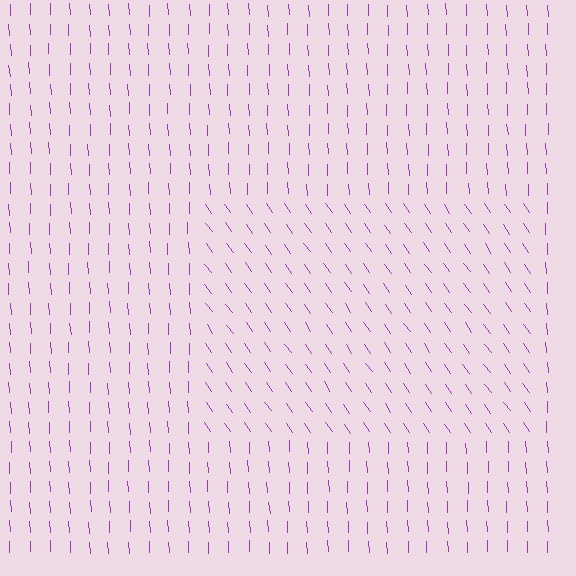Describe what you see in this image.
The image is filled with small purple line segments. A rectangle region in the image has lines oriented differently from the surrounding lines, creating a visible texture boundary.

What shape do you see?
I see a rectangle.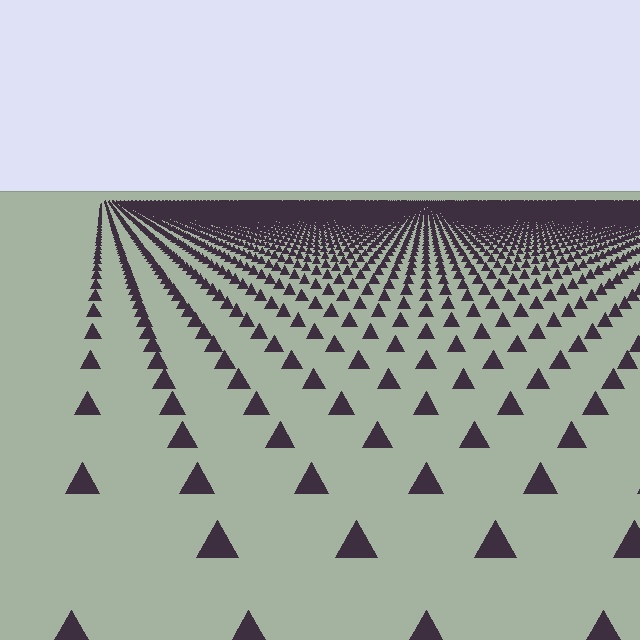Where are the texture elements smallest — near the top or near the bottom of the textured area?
Near the top.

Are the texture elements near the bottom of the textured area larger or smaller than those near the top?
Larger. Near the bottom, elements are closer to the viewer and appear at a bigger on-screen size.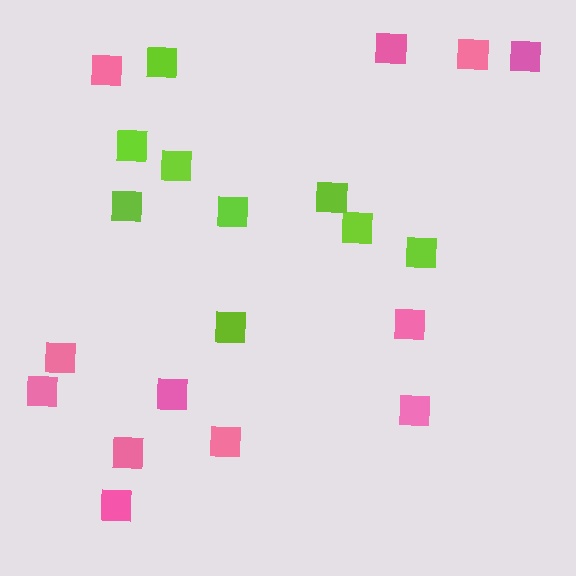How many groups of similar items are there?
There are 2 groups: one group of lime squares (9) and one group of pink squares (12).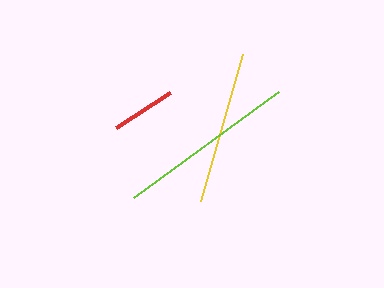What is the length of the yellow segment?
The yellow segment is approximately 153 pixels long.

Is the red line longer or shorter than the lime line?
The lime line is longer than the red line.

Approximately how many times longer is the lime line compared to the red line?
The lime line is approximately 2.8 times the length of the red line.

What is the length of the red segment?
The red segment is approximately 64 pixels long.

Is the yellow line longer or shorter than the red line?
The yellow line is longer than the red line.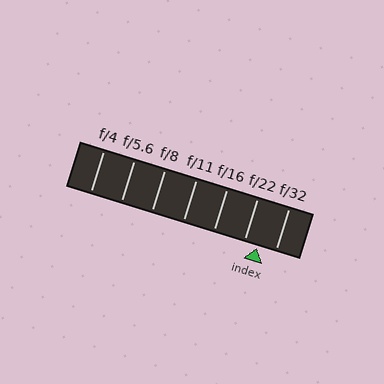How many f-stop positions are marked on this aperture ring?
There are 7 f-stop positions marked.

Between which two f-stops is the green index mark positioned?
The index mark is between f/22 and f/32.